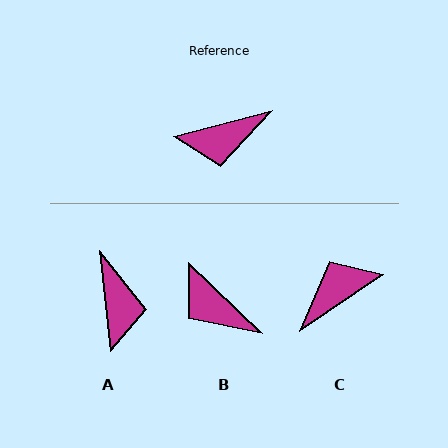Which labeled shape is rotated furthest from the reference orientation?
C, about 161 degrees away.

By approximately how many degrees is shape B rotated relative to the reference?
Approximately 59 degrees clockwise.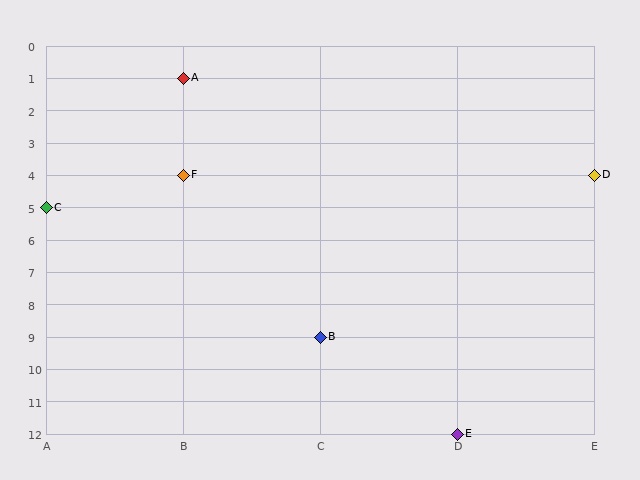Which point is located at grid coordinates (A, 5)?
Point C is at (A, 5).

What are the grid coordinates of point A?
Point A is at grid coordinates (B, 1).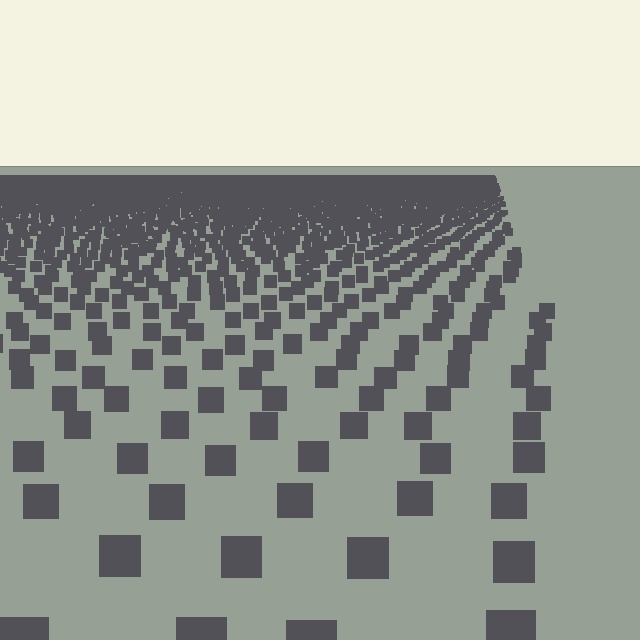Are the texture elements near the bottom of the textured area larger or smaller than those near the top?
Larger. Near the bottom, elements are closer to the viewer and appear at a bigger on-screen size.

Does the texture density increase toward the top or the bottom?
Density increases toward the top.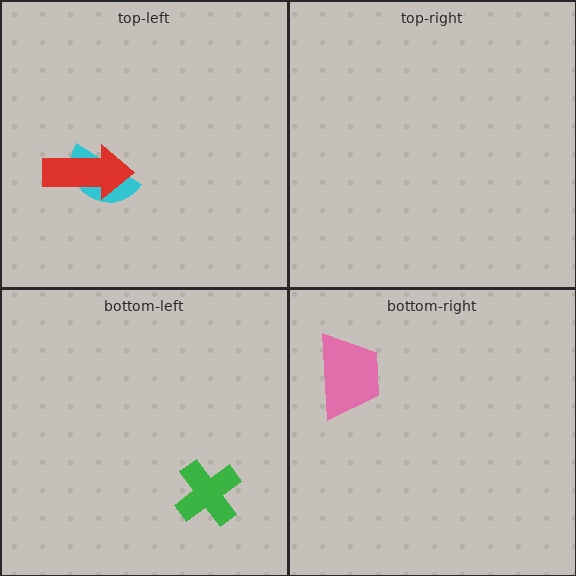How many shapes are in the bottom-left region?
1.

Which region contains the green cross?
The bottom-left region.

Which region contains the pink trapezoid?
The bottom-right region.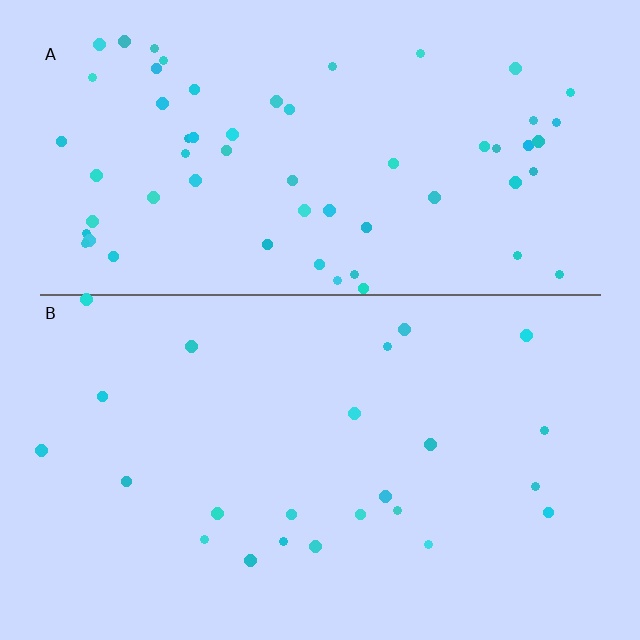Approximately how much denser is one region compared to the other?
Approximately 2.6× — region A over region B.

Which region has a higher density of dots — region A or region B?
A (the top).